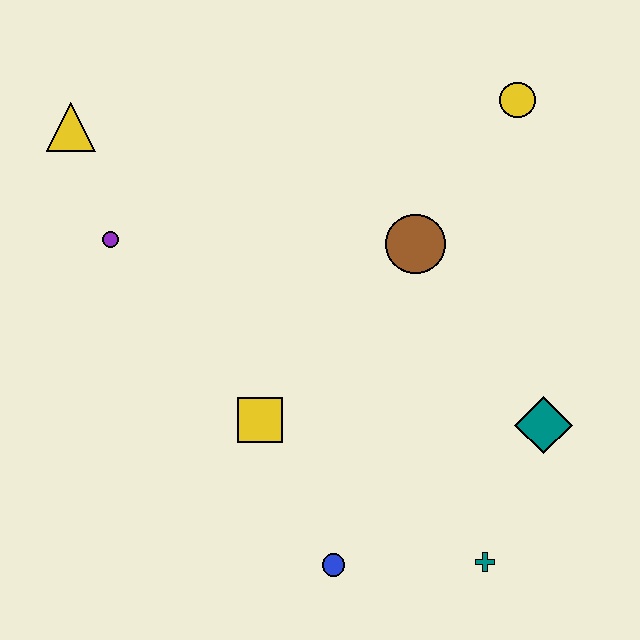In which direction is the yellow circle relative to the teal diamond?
The yellow circle is above the teal diamond.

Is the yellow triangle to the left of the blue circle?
Yes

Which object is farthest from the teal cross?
The yellow triangle is farthest from the teal cross.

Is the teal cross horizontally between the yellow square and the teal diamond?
Yes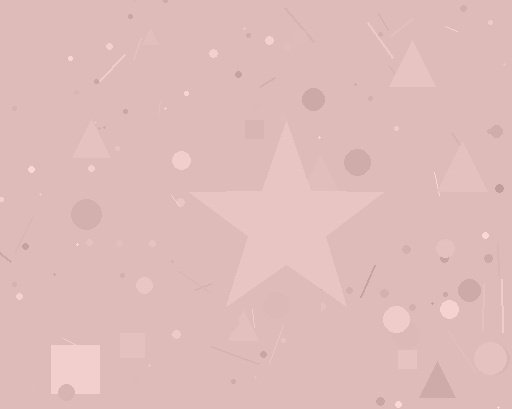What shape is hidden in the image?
A star is hidden in the image.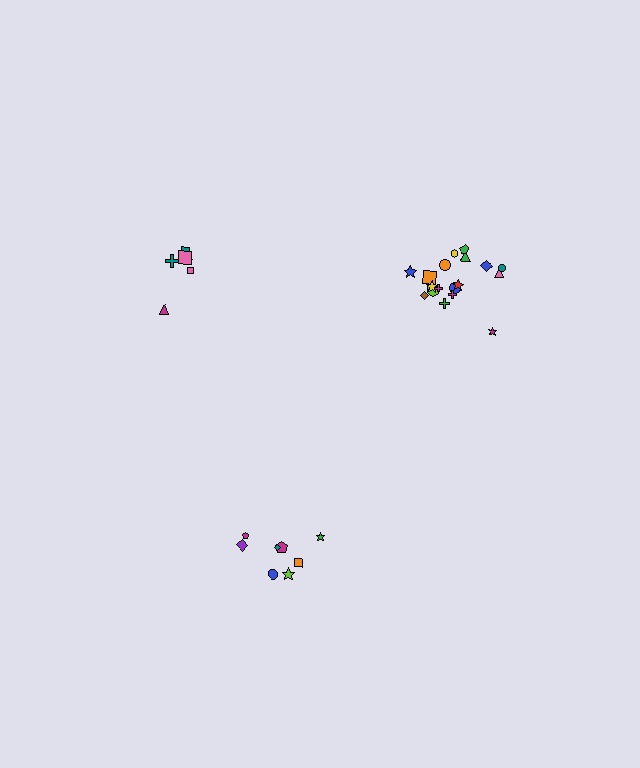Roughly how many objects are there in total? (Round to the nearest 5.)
Roughly 30 objects in total.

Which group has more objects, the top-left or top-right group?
The top-right group.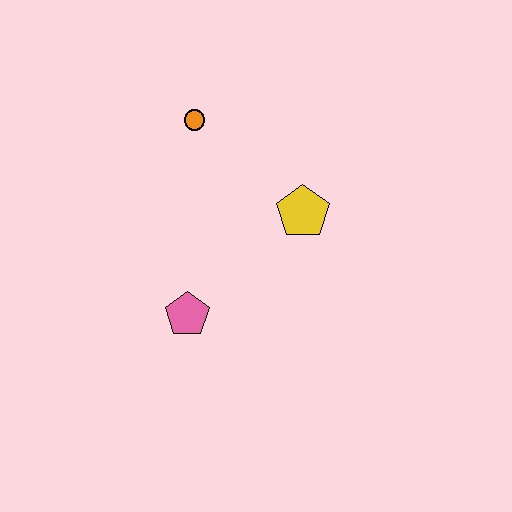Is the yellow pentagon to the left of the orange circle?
No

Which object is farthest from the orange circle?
The pink pentagon is farthest from the orange circle.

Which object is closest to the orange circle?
The yellow pentagon is closest to the orange circle.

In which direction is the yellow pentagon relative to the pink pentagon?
The yellow pentagon is to the right of the pink pentagon.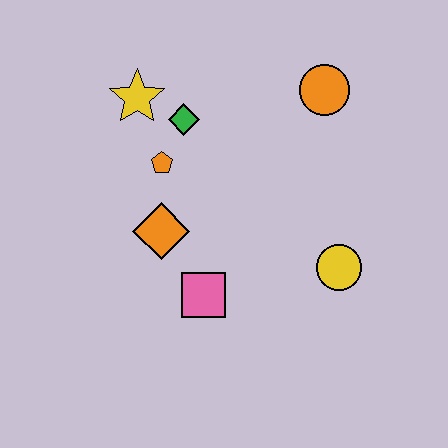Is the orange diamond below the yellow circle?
No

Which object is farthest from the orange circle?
The pink square is farthest from the orange circle.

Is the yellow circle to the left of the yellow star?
No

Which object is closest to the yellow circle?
The pink square is closest to the yellow circle.